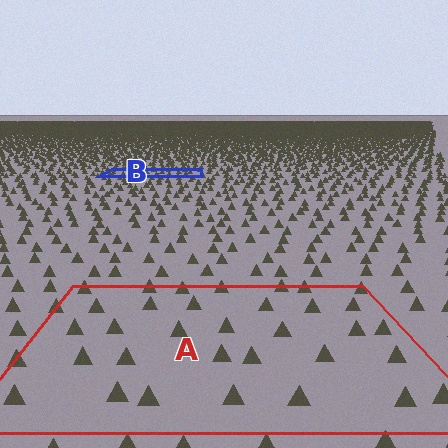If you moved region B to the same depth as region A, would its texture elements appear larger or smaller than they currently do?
They would appear larger. At a closer depth, the same texture elements are projected at a bigger on-screen size.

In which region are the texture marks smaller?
The texture marks are smaller in region B, because it is farther away.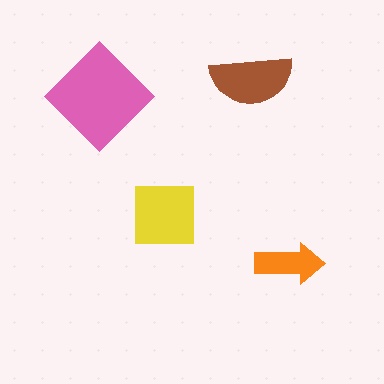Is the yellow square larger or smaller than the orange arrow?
Larger.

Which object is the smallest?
The orange arrow.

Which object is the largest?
The pink diamond.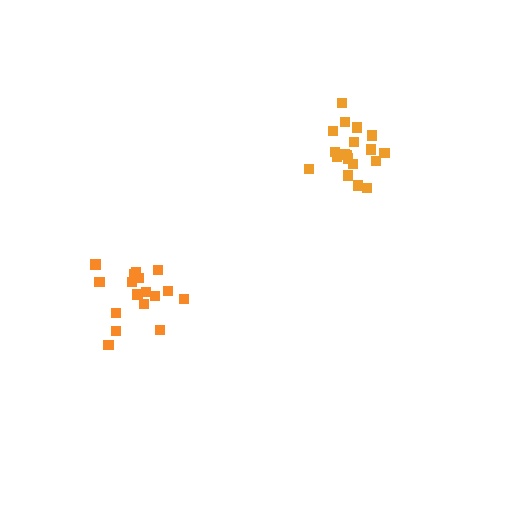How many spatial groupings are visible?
There are 2 spatial groupings.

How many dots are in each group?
Group 1: 17 dots, Group 2: 19 dots (36 total).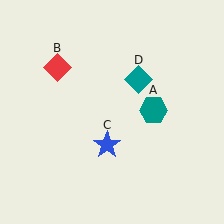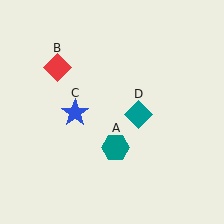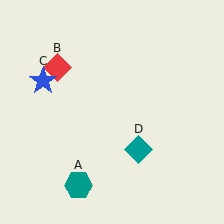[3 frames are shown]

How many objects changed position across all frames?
3 objects changed position: teal hexagon (object A), blue star (object C), teal diamond (object D).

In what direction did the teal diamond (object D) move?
The teal diamond (object D) moved down.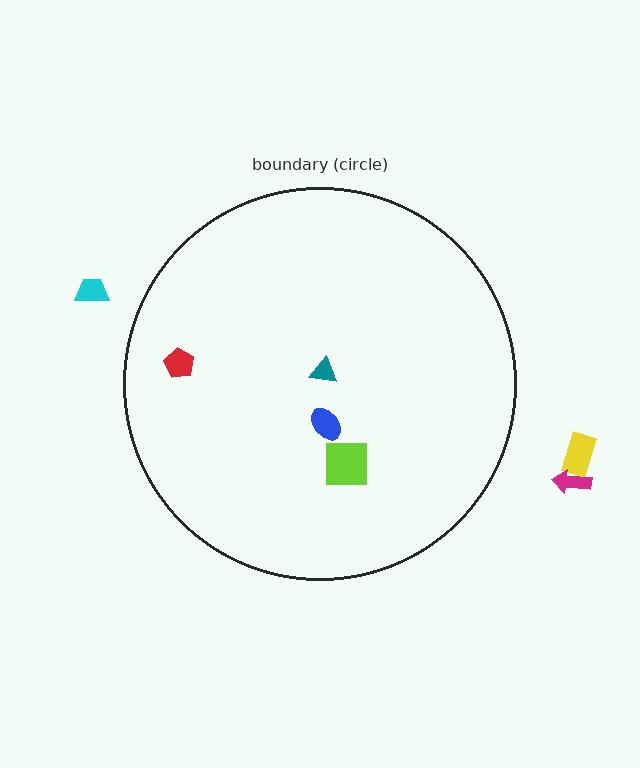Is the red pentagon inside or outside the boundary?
Inside.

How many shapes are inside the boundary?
4 inside, 3 outside.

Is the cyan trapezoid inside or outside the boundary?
Outside.